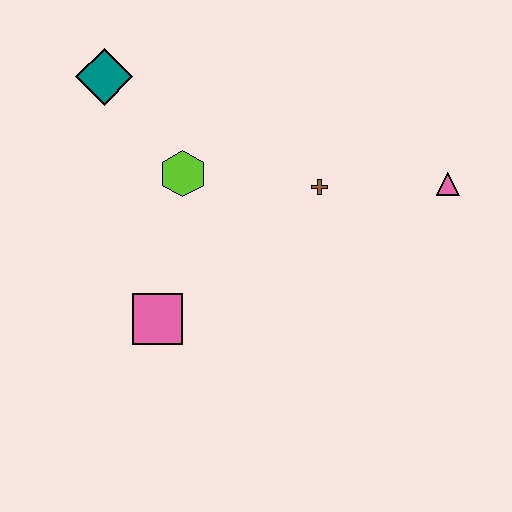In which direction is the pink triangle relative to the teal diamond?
The pink triangle is to the right of the teal diamond.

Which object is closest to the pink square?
The lime hexagon is closest to the pink square.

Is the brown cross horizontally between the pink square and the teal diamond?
No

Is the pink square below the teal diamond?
Yes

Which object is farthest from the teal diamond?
The pink triangle is farthest from the teal diamond.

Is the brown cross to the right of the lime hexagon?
Yes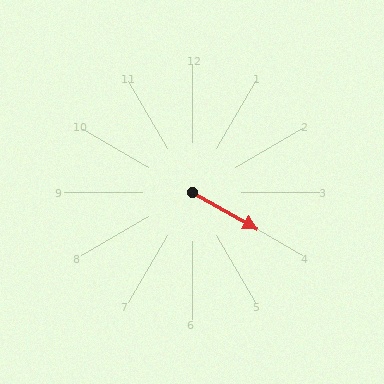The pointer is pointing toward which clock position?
Roughly 4 o'clock.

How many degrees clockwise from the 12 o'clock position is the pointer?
Approximately 119 degrees.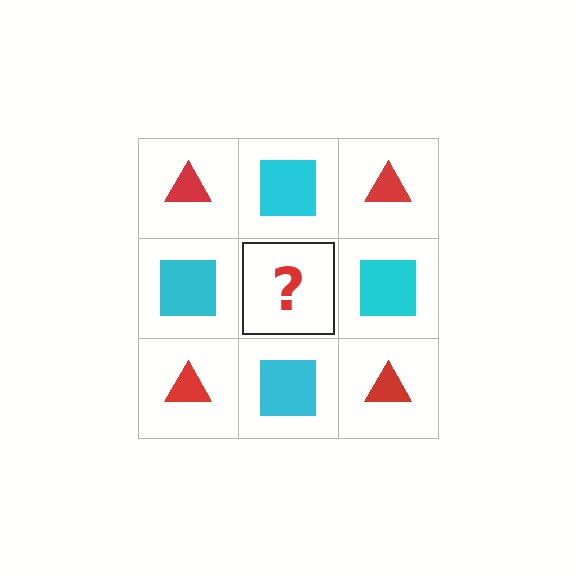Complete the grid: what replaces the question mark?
The question mark should be replaced with a red triangle.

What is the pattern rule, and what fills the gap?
The rule is that it alternates red triangle and cyan square in a checkerboard pattern. The gap should be filled with a red triangle.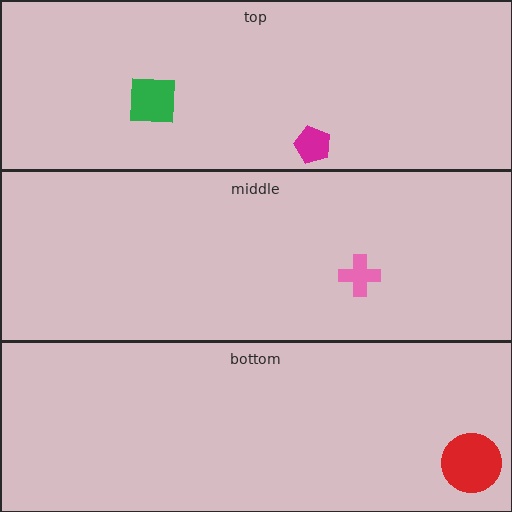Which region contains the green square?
The top region.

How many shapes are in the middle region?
1.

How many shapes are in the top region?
2.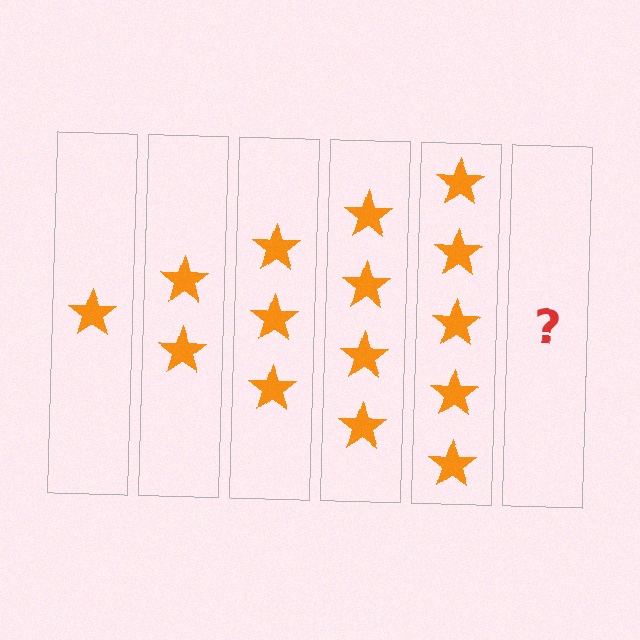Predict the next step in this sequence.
The next step is 6 stars.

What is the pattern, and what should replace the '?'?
The pattern is that each step adds one more star. The '?' should be 6 stars.